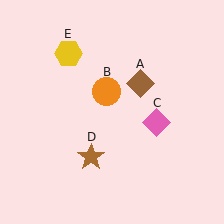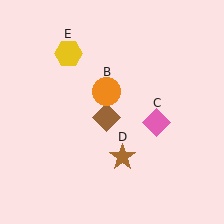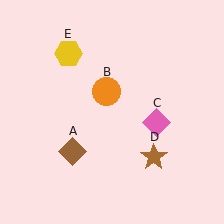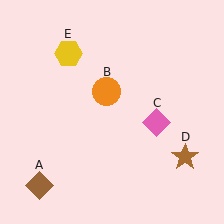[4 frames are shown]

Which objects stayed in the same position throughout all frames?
Orange circle (object B) and pink diamond (object C) and yellow hexagon (object E) remained stationary.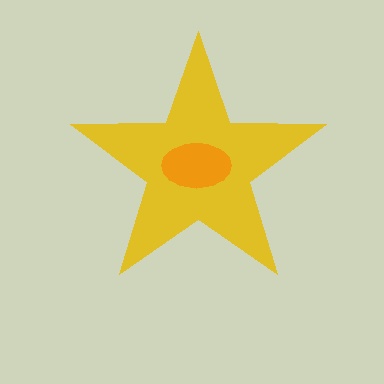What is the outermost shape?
The yellow star.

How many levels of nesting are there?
2.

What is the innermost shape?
The orange ellipse.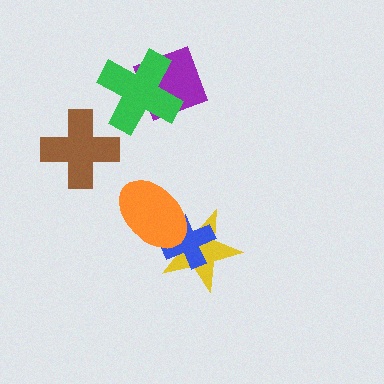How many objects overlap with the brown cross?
0 objects overlap with the brown cross.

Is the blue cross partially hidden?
Yes, it is partially covered by another shape.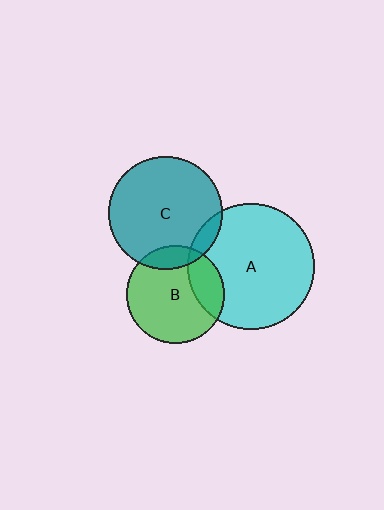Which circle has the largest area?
Circle A (cyan).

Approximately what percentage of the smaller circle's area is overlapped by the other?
Approximately 20%.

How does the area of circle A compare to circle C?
Approximately 1.2 times.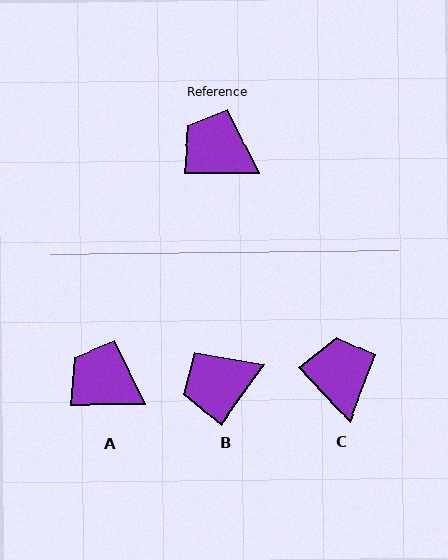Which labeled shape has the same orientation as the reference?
A.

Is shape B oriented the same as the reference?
No, it is off by about 54 degrees.